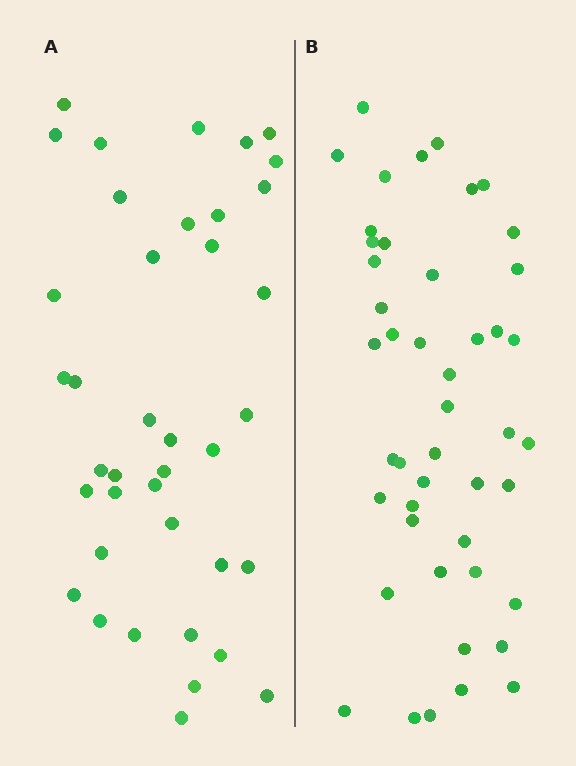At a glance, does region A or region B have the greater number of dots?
Region B (the right region) has more dots.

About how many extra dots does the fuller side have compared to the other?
Region B has roughly 8 or so more dots than region A.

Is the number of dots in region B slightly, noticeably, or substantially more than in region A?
Region B has only slightly more — the two regions are fairly close. The ratio is roughly 1.2 to 1.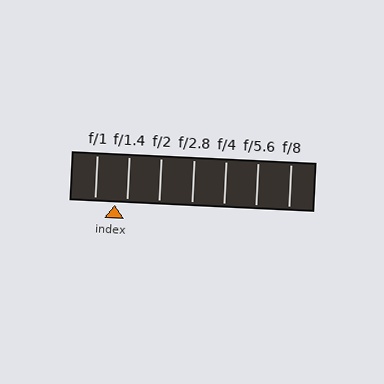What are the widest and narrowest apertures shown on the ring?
The widest aperture shown is f/1 and the narrowest is f/8.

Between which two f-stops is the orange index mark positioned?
The index mark is between f/1 and f/1.4.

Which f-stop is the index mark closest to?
The index mark is closest to f/1.4.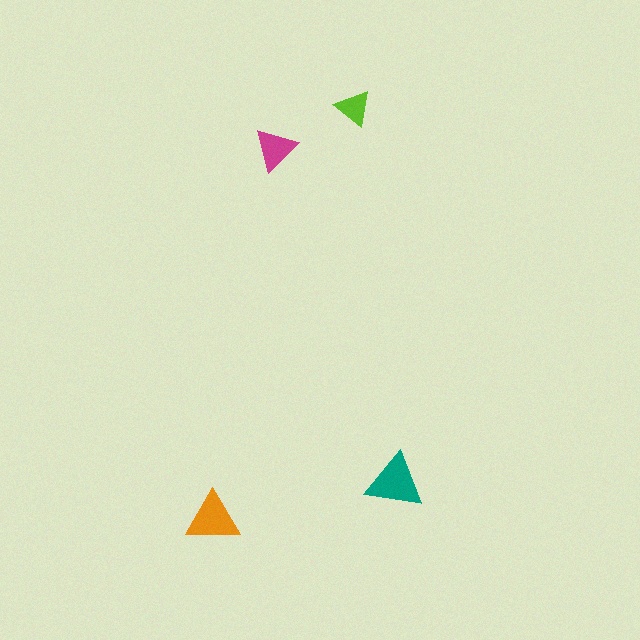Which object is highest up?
The lime triangle is topmost.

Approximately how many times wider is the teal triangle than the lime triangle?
About 1.5 times wider.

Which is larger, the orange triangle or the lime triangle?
The orange one.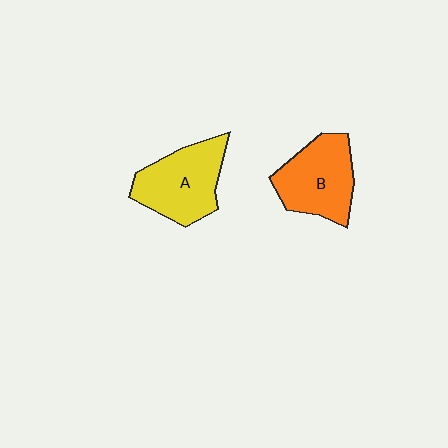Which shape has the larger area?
Shape A (yellow).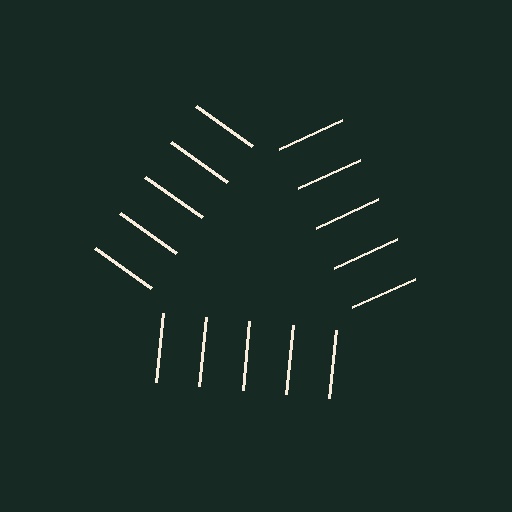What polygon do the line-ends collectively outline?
An illusory triangle — the line segments terminate on its edges but no continuous stroke is drawn.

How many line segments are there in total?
15 — 5 along each of the 3 edges.